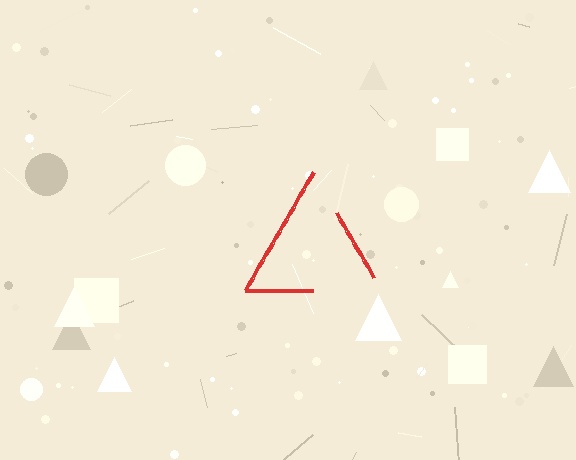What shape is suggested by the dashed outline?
The dashed outline suggests a triangle.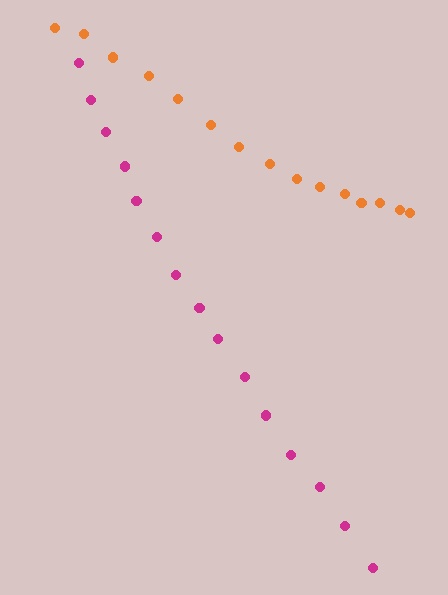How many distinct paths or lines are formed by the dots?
There are 2 distinct paths.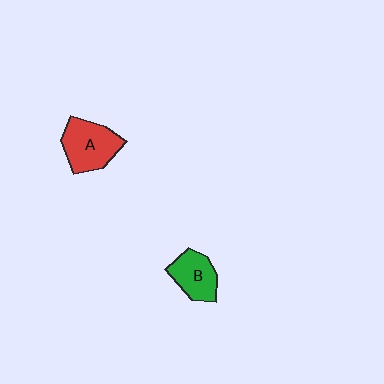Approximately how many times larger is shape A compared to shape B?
Approximately 1.3 times.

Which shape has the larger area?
Shape A (red).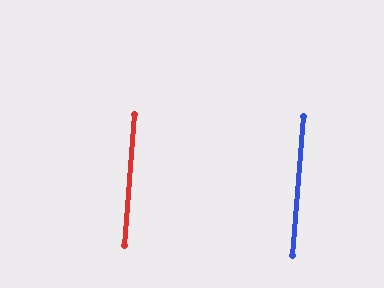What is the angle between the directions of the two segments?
Approximately 0 degrees.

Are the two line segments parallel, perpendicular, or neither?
Parallel — their directions differ by only 0.3°.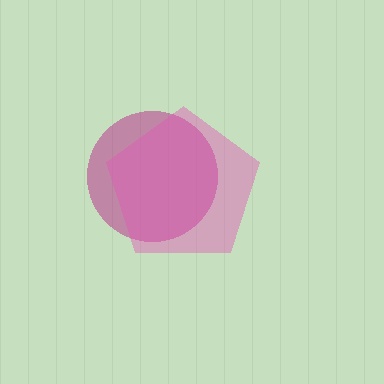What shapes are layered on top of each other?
The layered shapes are: a magenta circle, a pink pentagon.